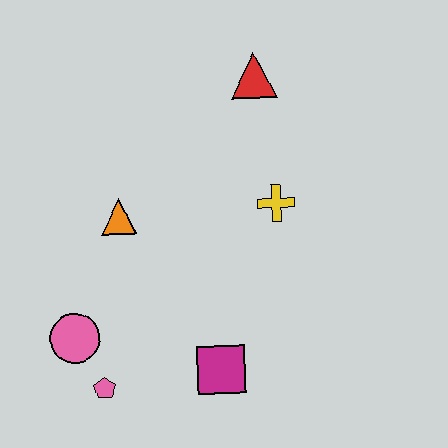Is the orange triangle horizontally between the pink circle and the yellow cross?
Yes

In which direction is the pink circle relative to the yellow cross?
The pink circle is to the left of the yellow cross.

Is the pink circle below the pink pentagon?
No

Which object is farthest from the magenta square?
The red triangle is farthest from the magenta square.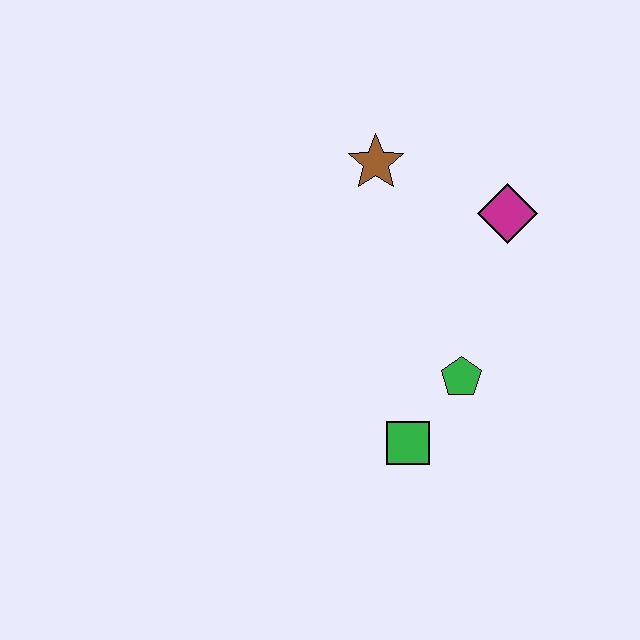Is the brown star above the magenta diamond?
Yes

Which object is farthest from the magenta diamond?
The green square is farthest from the magenta diamond.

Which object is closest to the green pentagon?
The green square is closest to the green pentagon.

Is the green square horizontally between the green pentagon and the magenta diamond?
No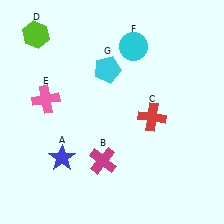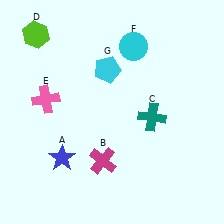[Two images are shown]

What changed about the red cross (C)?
In Image 1, C is red. In Image 2, it changed to teal.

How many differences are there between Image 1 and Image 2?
There is 1 difference between the two images.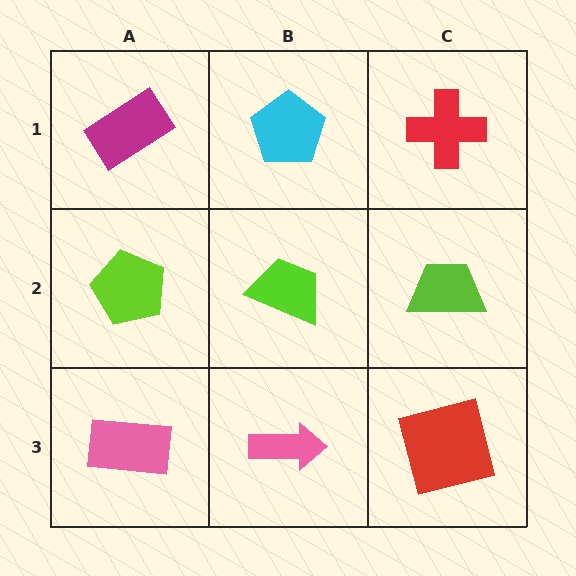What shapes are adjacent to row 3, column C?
A lime trapezoid (row 2, column C), a pink arrow (row 3, column B).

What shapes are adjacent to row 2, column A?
A magenta rectangle (row 1, column A), a pink rectangle (row 3, column A), a lime trapezoid (row 2, column B).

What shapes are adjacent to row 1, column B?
A lime trapezoid (row 2, column B), a magenta rectangle (row 1, column A), a red cross (row 1, column C).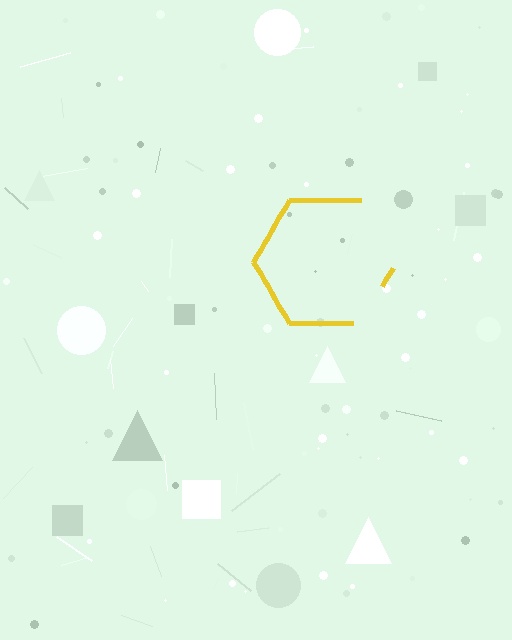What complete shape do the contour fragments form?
The contour fragments form a hexagon.